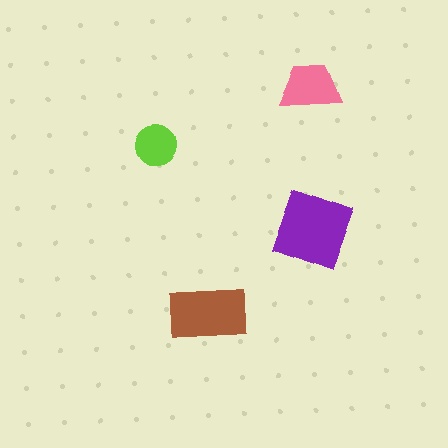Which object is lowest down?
The brown rectangle is bottommost.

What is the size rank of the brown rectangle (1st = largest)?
2nd.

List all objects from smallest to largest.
The lime circle, the pink trapezoid, the brown rectangle, the purple square.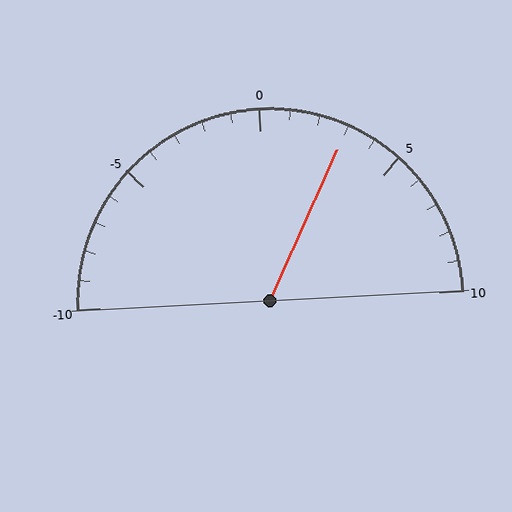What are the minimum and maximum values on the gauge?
The gauge ranges from -10 to 10.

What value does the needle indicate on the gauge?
The needle indicates approximately 3.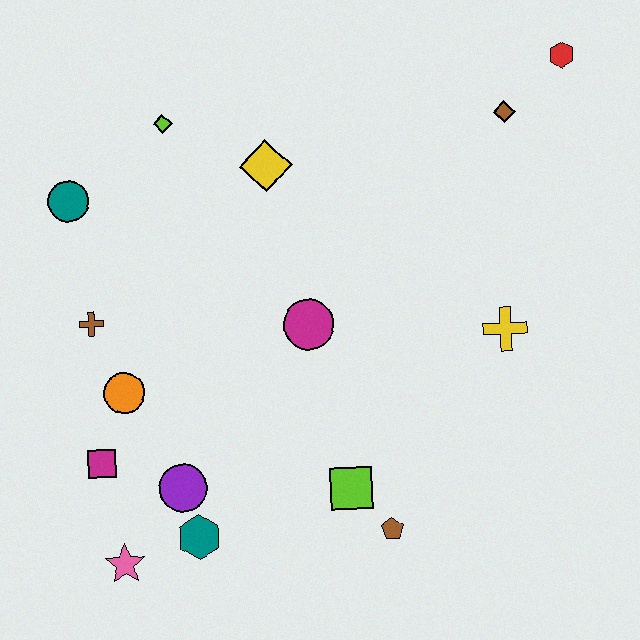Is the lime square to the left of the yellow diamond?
No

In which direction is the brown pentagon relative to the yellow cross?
The brown pentagon is below the yellow cross.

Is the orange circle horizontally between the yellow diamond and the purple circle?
No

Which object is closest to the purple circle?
The teal hexagon is closest to the purple circle.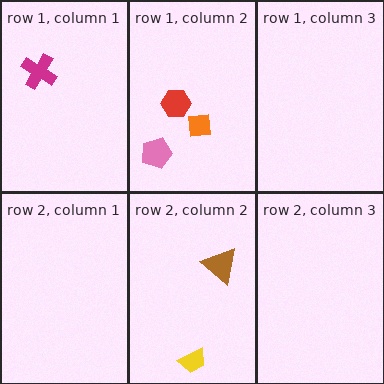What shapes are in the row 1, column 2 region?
The orange square, the pink pentagon, the red hexagon.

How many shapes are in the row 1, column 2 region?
3.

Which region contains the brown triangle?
The row 2, column 2 region.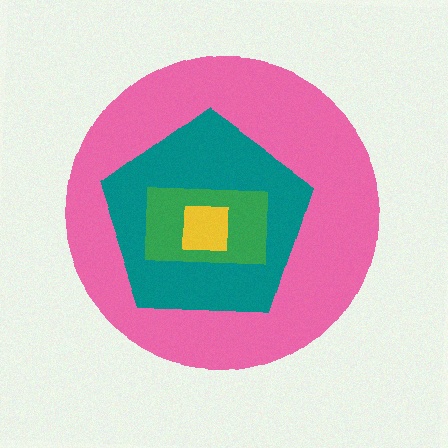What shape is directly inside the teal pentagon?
The green rectangle.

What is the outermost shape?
The pink circle.